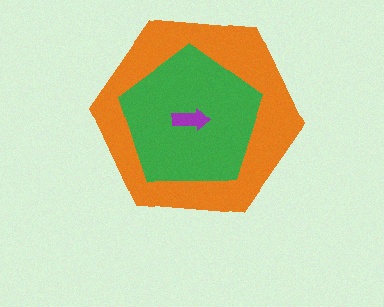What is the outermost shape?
The orange hexagon.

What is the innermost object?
The purple arrow.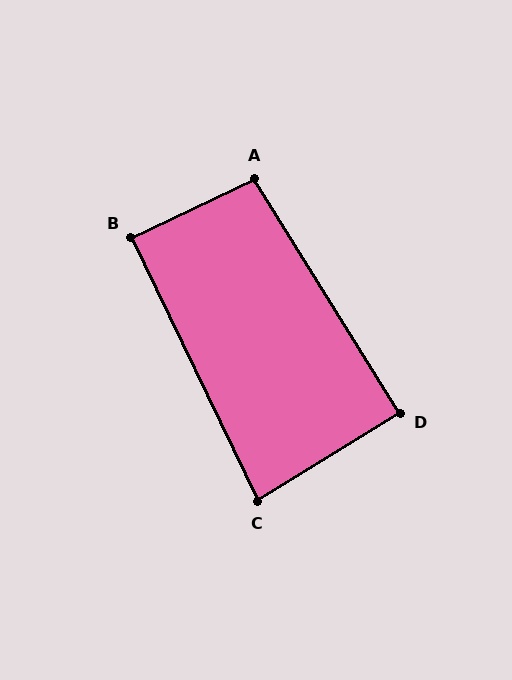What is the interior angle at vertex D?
Approximately 90 degrees (approximately right).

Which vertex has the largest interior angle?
A, at approximately 96 degrees.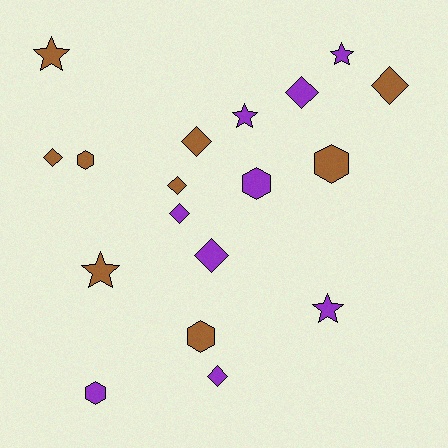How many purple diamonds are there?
There are 4 purple diamonds.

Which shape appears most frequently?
Diamond, with 8 objects.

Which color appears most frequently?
Brown, with 9 objects.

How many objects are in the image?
There are 18 objects.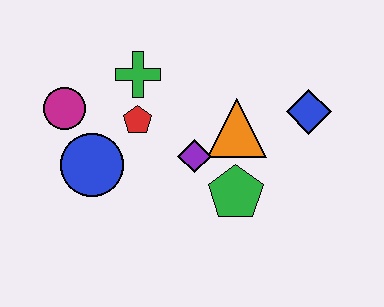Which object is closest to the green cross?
The red pentagon is closest to the green cross.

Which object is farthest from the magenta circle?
The blue diamond is farthest from the magenta circle.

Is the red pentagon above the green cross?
No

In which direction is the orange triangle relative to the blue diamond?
The orange triangle is to the left of the blue diamond.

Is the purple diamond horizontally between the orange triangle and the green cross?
Yes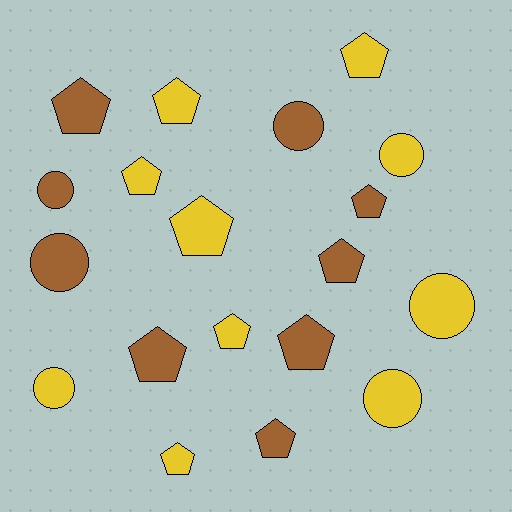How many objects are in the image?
There are 19 objects.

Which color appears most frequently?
Yellow, with 10 objects.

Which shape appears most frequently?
Pentagon, with 12 objects.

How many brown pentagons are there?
There are 6 brown pentagons.